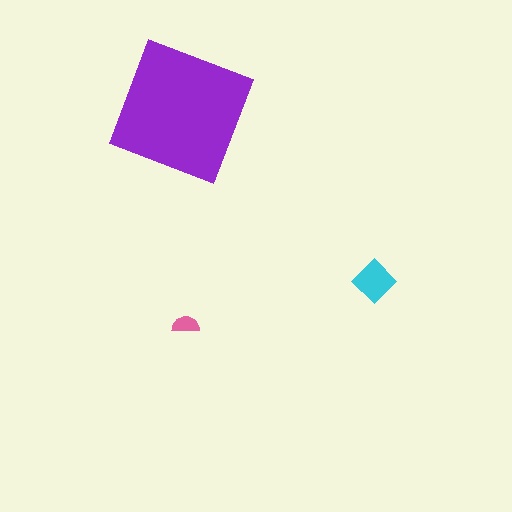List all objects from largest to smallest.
The purple square, the cyan diamond, the pink semicircle.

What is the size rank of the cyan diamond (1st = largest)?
2nd.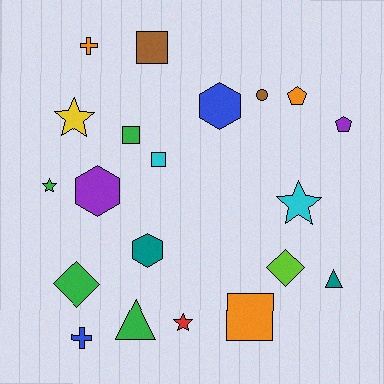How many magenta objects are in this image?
There are no magenta objects.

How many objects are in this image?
There are 20 objects.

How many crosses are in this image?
There are 2 crosses.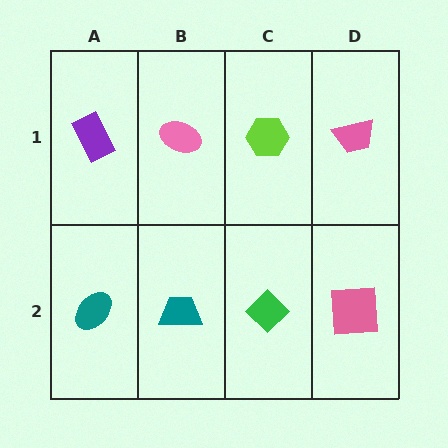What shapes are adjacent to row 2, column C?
A lime hexagon (row 1, column C), a teal trapezoid (row 2, column B), a pink square (row 2, column D).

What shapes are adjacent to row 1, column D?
A pink square (row 2, column D), a lime hexagon (row 1, column C).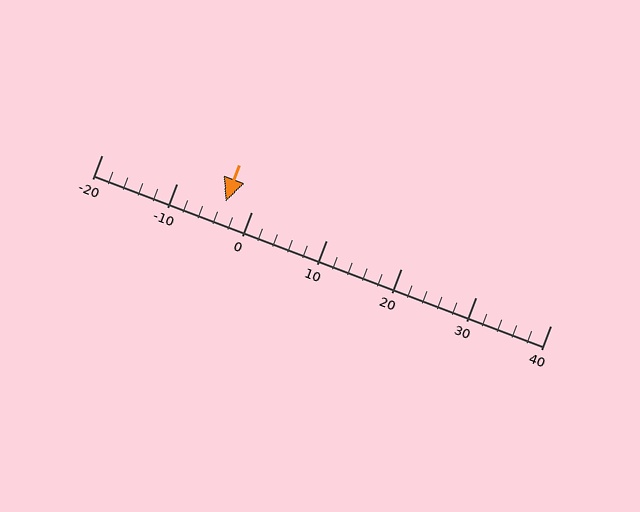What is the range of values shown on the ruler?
The ruler shows values from -20 to 40.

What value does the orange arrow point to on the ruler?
The orange arrow points to approximately -3.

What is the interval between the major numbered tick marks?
The major tick marks are spaced 10 units apart.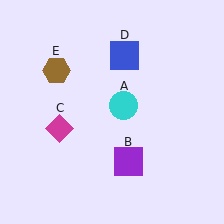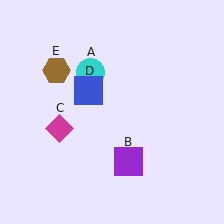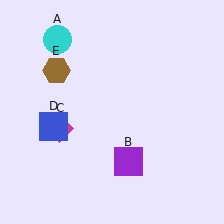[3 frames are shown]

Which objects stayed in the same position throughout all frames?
Purple square (object B) and magenta diamond (object C) and brown hexagon (object E) remained stationary.